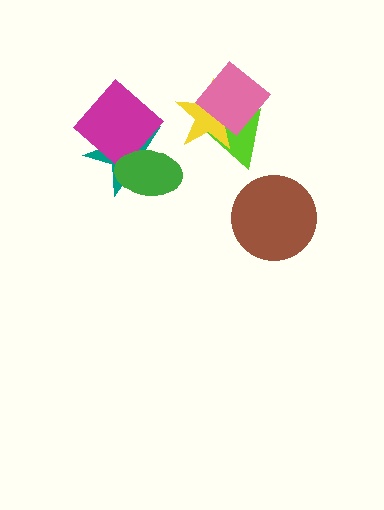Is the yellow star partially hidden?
Yes, it is partially covered by another shape.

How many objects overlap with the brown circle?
0 objects overlap with the brown circle.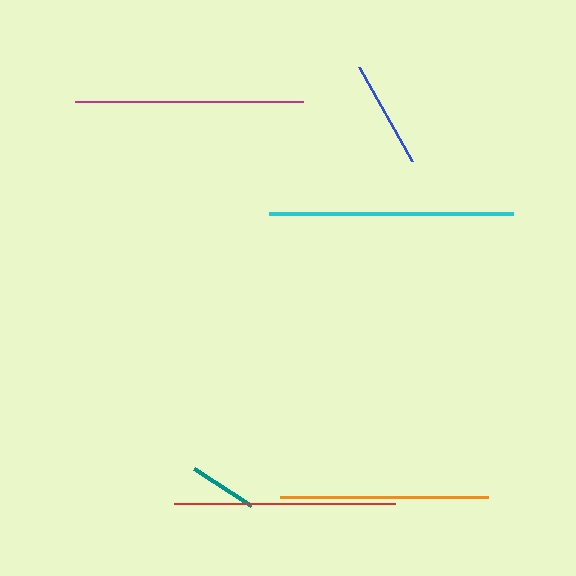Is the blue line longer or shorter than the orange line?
The orange line is longer than the blue line.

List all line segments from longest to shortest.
From longest to shortest: cyan, magenta, red, orange, blue, teal.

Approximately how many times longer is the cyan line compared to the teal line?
The cyan line is approximately 3.6 times the length of the teal line.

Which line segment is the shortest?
The teal line is the shortest at approximately 69 pixels.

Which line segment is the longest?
The cyan line is the longest at approximately 244 pixels.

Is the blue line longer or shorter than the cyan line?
The cyan line is longer than the blue line.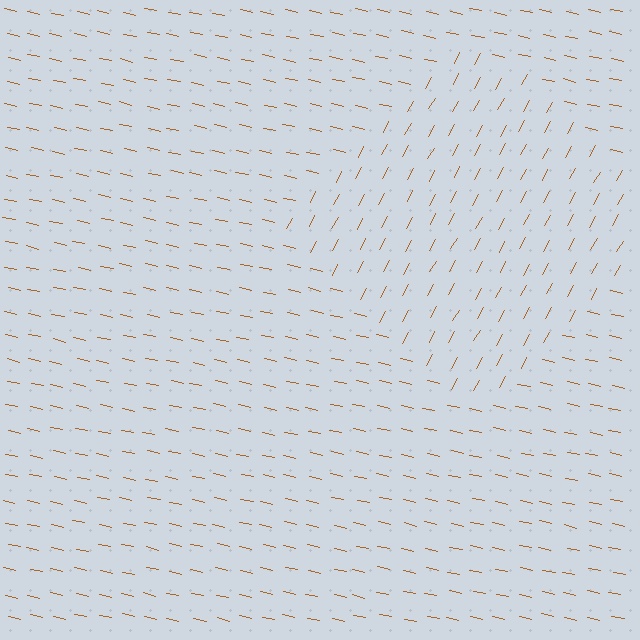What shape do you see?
I see a diamond.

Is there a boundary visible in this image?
Yes, there is a texture boundary formed by a change in line orientation.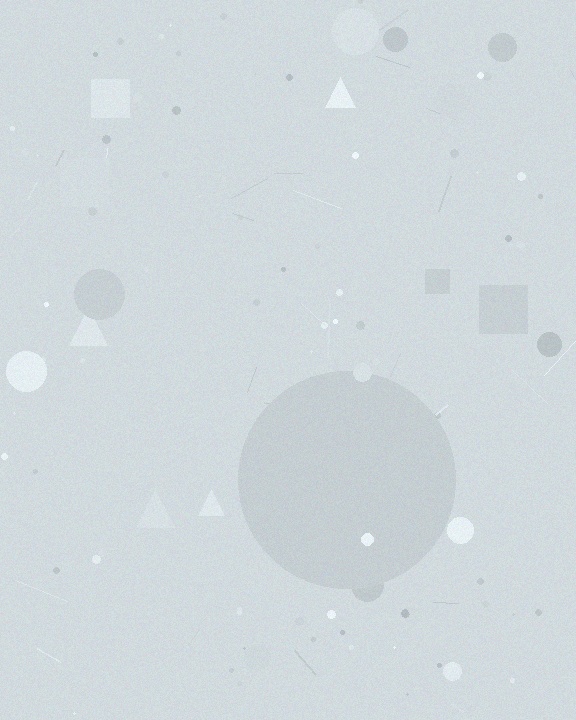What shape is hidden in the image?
A circle is hidden in the image.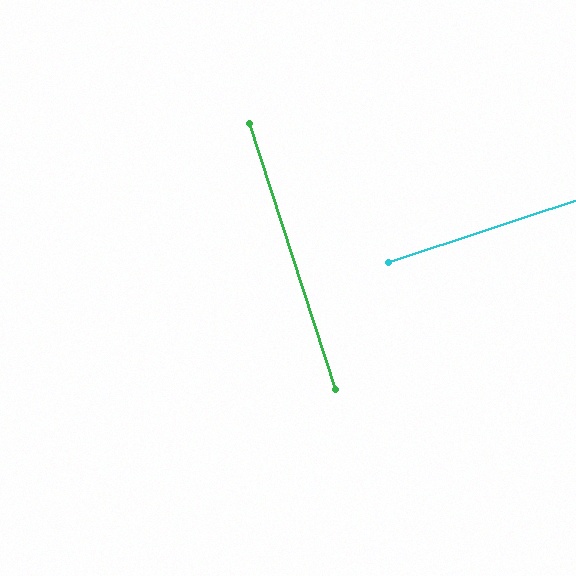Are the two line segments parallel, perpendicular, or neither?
Perpendicular — they meet at approximately 90°.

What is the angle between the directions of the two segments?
Approximately 90 degrees.